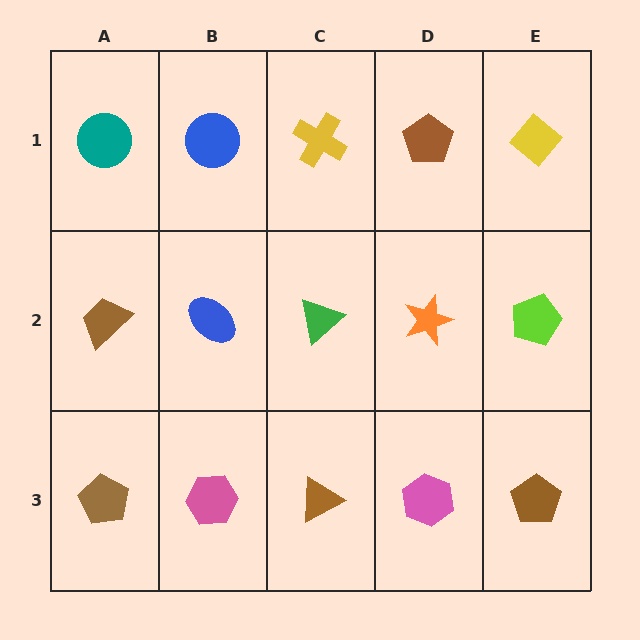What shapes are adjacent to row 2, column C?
A yellow cross (row 1, column C), a brown triangle (row 3, column C), a blue ellipse (row 2, column B), an orange star (row 2, column D).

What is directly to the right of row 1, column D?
A yellow diamond.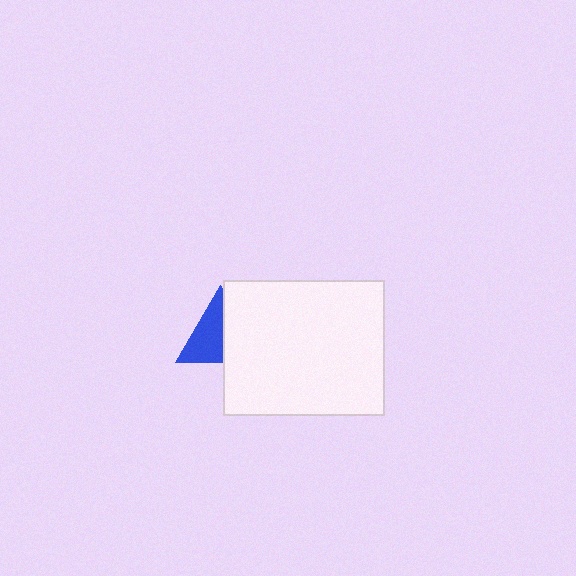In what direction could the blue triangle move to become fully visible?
The blue triangle could move left. That would shift it out from behind the white rectangle entirely.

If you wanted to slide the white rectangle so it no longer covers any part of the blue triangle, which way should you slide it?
Slide it right — that is the most direct way to separate the two shapes.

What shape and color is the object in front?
The object in front is a white rectangle.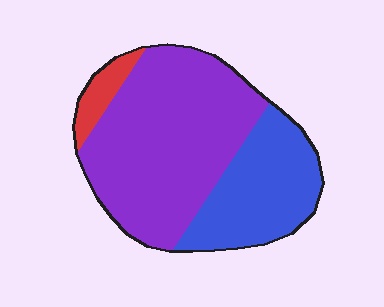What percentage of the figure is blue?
Blue takes up between a quarter and a half of the figure.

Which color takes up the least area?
Red, at roughly 5%.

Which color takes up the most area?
Purple, at roughly 60%.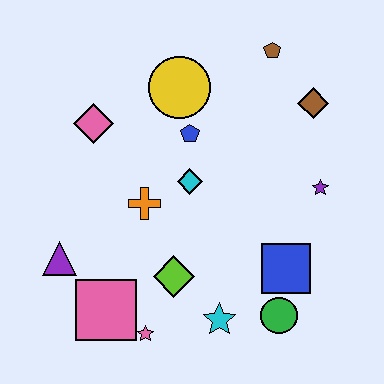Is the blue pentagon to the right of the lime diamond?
Yes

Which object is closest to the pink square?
The pink star is closest to the pink square.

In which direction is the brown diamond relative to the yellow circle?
The brown diamond is to the right of the yellow circle.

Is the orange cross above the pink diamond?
No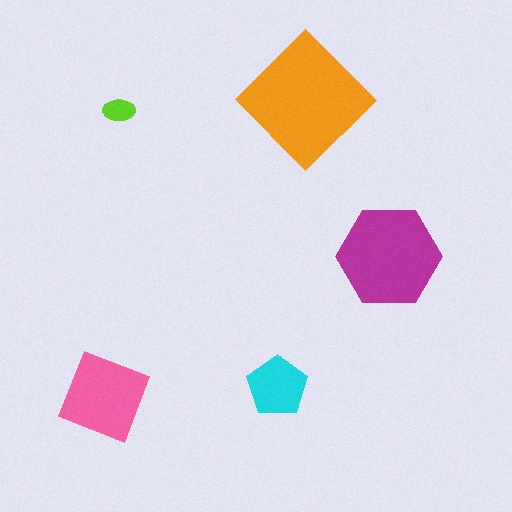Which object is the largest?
The orange diamond.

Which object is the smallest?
The lime ellipse.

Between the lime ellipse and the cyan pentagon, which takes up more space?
The cyan pentagon.